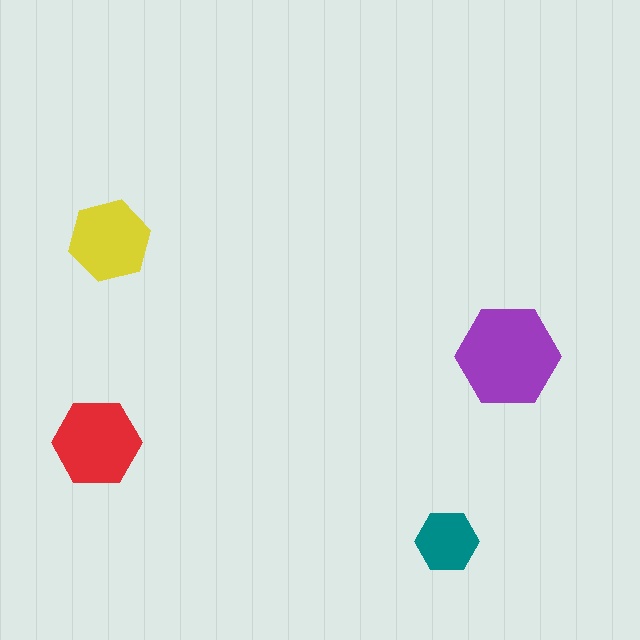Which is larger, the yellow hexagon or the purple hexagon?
The purple one.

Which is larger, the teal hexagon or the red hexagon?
The red one.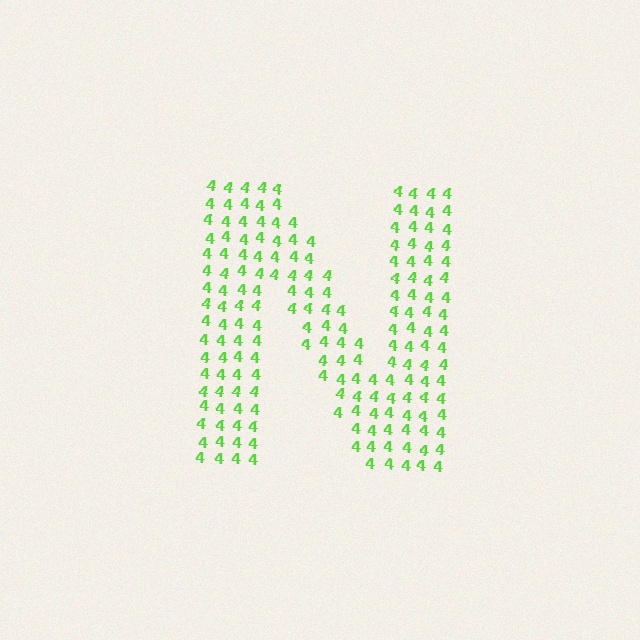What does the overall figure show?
The overall figure shows the letter N.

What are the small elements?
The small elements are digit 4's.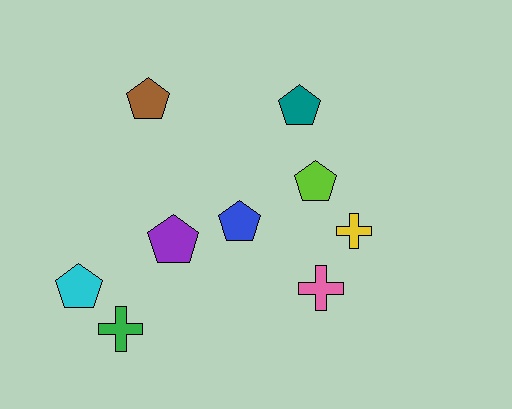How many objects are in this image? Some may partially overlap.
There are 9 objects.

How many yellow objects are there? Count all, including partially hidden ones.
There is 1 yellow object.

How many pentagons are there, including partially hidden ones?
There are 6 pentagons.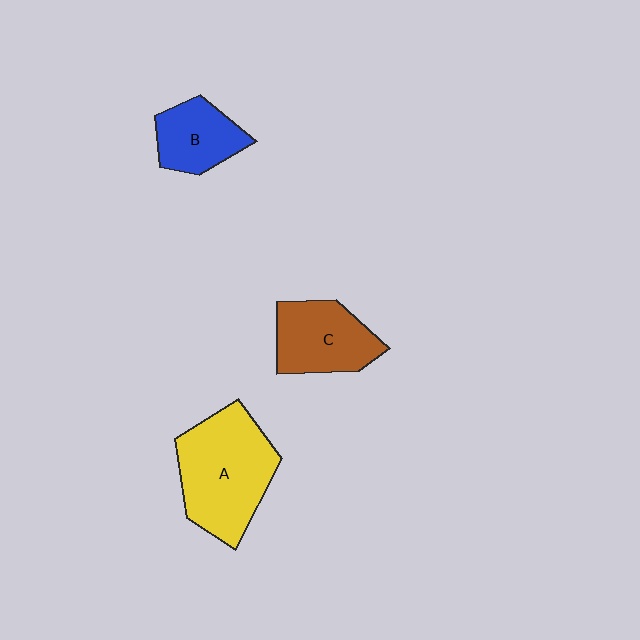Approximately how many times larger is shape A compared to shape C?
Approximately 1.5 times.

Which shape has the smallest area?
Shape B (blue).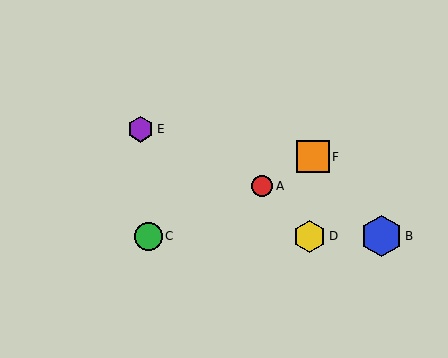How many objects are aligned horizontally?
3 objects (B, C, D) are aligned horizontally.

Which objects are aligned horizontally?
Objects B, C, D are aligned horizontally.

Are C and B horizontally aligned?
Yes, both are at y≈236.